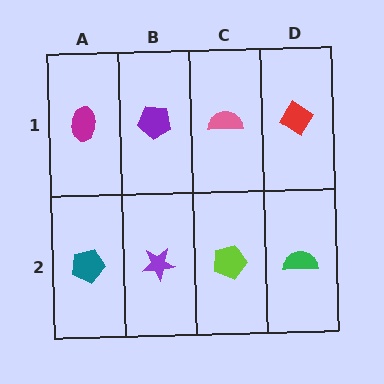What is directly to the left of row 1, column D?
A pink semicircle.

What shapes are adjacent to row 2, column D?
A red diamond (row 1, column D), a lime pentagon (row 2, column C).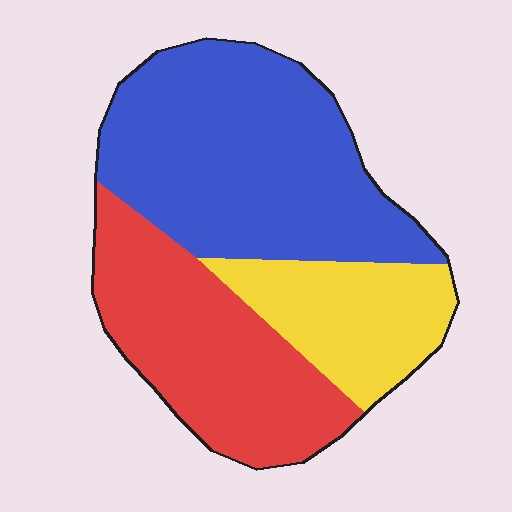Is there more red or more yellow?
Red.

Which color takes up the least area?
Yellow, at roughly 20%.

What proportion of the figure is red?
Red takes up about one third (1/3) of the figure.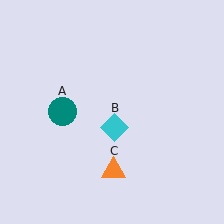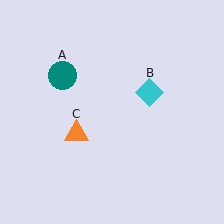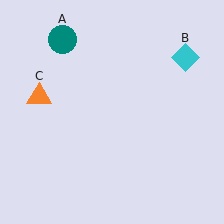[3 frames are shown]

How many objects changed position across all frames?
3 objects changed position: teal circle (object A), cyan diamond (object B), orange triangle (object C).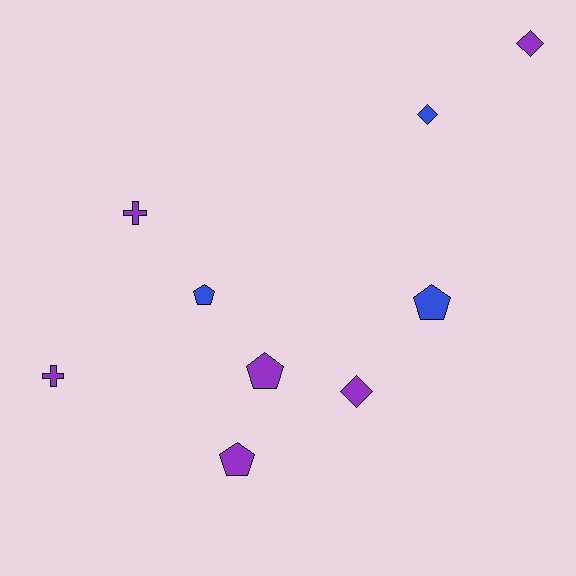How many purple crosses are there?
There are 2 purple crosses.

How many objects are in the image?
There are 9 objects.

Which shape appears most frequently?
Pentagon, with 4 objects.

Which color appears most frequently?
Purple, with 6 objects.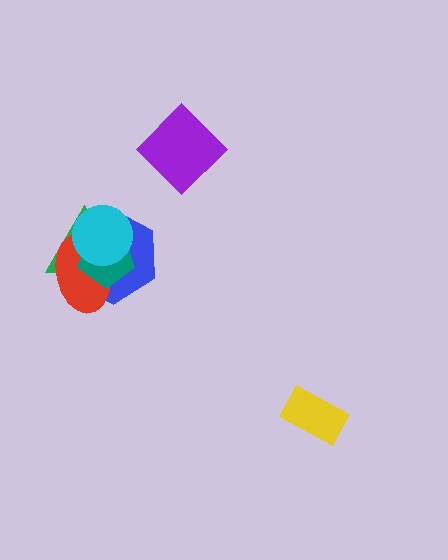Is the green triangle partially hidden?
Yes, it is partially covered by another shape.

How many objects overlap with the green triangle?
4 objects overlap with the green triangle.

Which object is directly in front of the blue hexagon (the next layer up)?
The green triangle is directly in front of the blue hexagon.